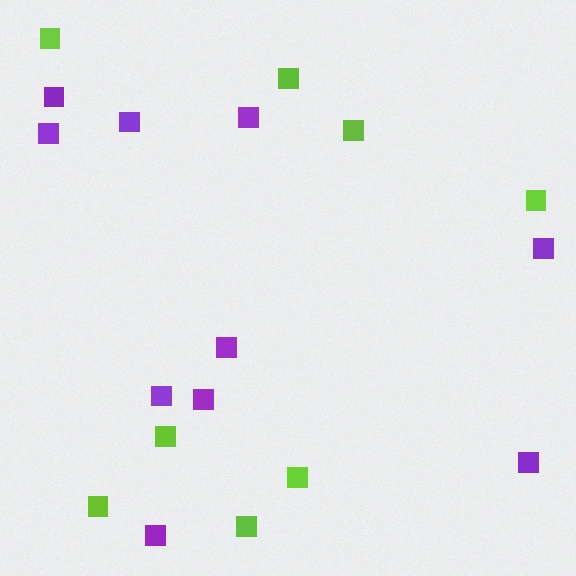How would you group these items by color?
There are 2 groups: one group of purple squares (10) and one group of lime squares (8).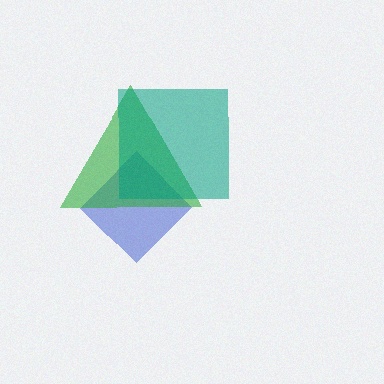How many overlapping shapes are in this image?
There are 3 overlapping shapes in the image.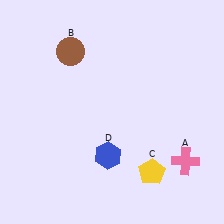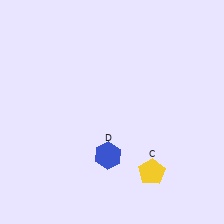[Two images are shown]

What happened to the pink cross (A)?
The pink cross (A) was removed in Image 2. It was in the bottom-right area of Image 1.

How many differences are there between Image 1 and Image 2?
There are 2 differences between the two images.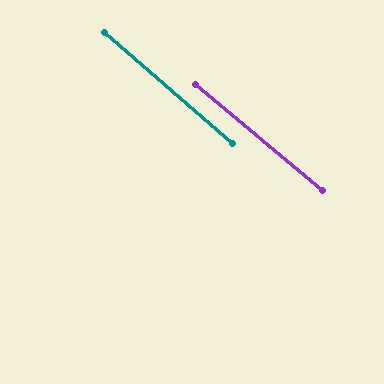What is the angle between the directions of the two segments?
Approximately 2 degrees.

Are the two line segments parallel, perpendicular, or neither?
Parallel — their directions differ by only 1.5°.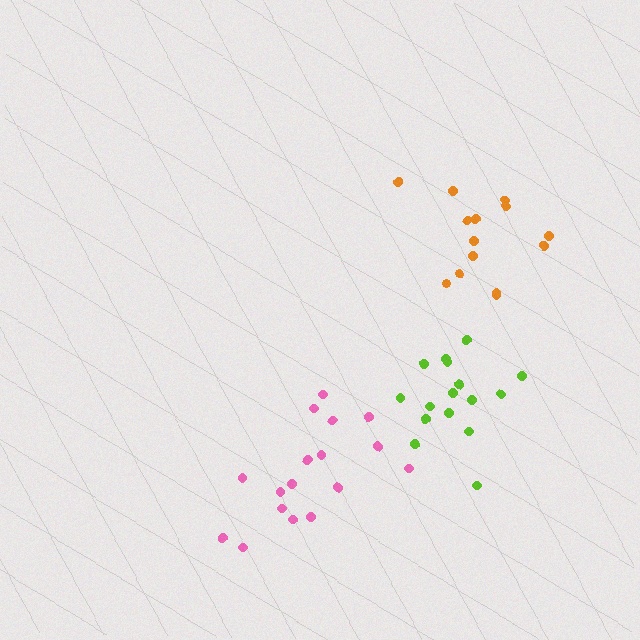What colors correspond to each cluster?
The clusters are colored: lime, pink, orange.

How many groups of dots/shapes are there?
There are 3 groups.